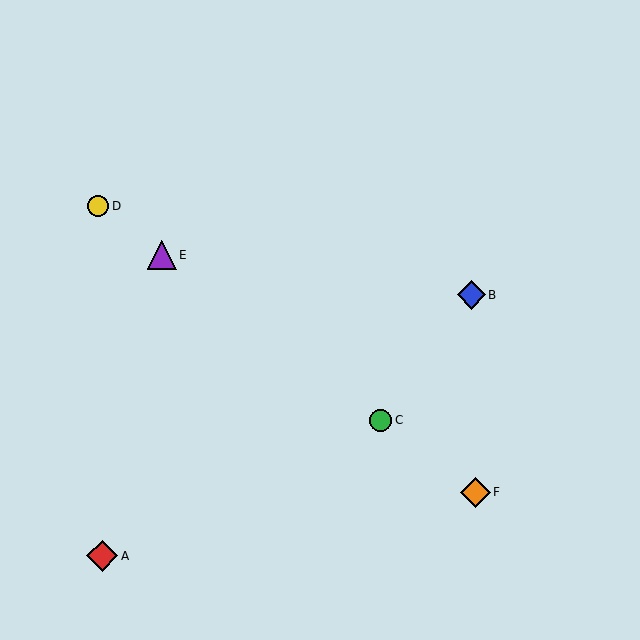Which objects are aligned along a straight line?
Objects C, D, E, F are aligned along a straight line.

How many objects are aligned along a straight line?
4 objects (C, D, E, F) are aligned along a straight line.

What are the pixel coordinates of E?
Object E is at (162, 255).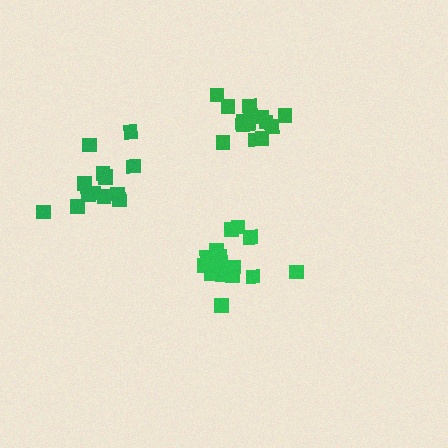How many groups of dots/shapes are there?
There are 3 groups.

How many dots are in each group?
Group 1: 14 dots, Group 2: 16 dots, Group 3: 14 dots (44 total).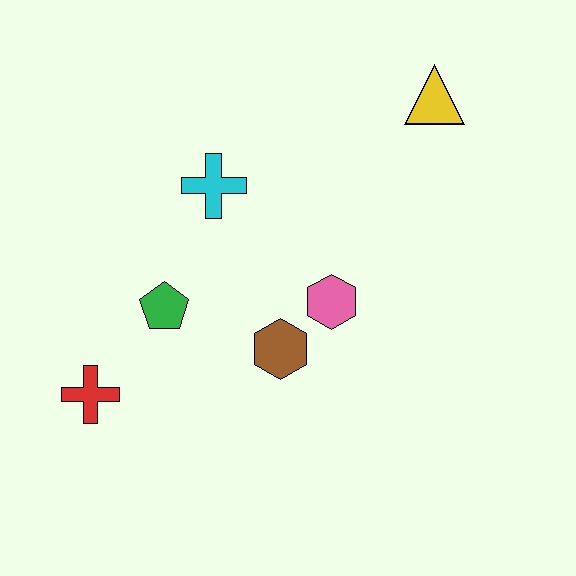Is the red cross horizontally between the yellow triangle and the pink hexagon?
No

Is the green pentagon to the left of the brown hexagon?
Yes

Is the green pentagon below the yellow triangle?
Yes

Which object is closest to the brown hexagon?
The pink hexagon is closest to the brown hexagon.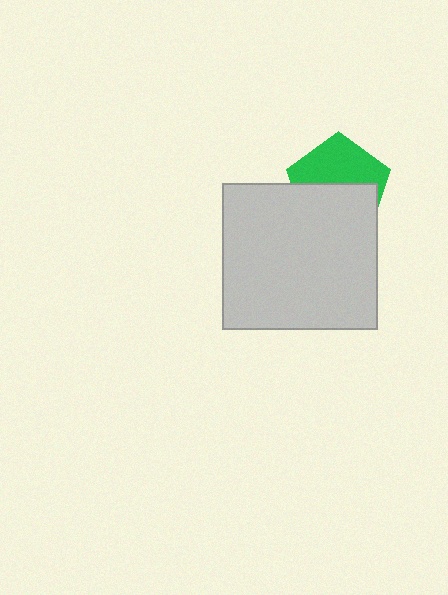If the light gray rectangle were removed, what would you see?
You would see the complete green pentagon.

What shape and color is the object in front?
The object in front is a light gray rectangle.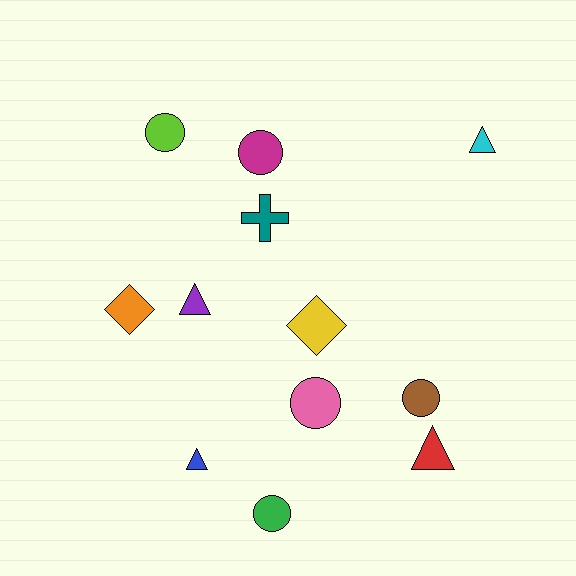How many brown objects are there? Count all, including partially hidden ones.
There is 1 brown object.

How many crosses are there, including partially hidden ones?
There is 1 cross.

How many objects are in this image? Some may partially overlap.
There are 12 objects.